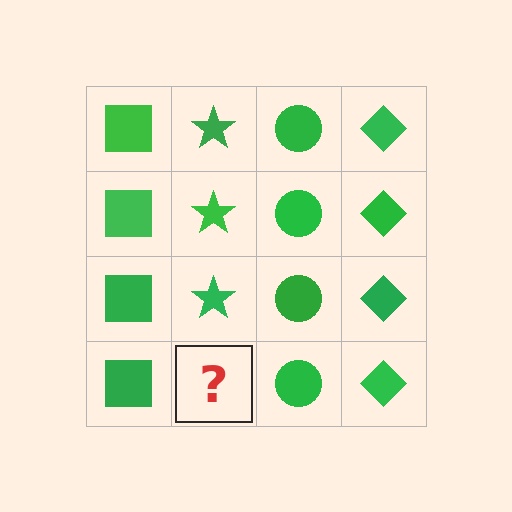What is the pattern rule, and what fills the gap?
The rule is that each column has a consistent shape. The gap should be filled with a green star.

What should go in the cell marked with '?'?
The missing cell should contain a green star.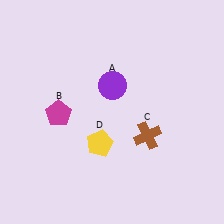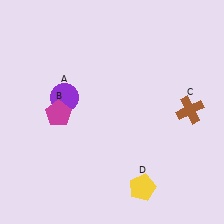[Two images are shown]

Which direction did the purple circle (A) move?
The purple circle (A) moved left.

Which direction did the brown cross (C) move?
The brown cross (C) moved right.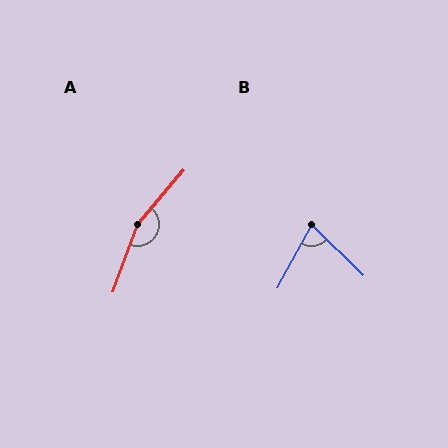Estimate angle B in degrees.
Approximately 74 degrees.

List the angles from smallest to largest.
B (74°), A (159°).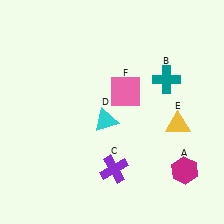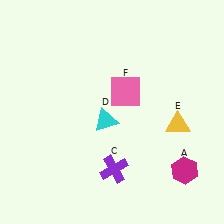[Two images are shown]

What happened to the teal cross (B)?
The teal cross (B) was removed in Image 2. It was in the top-right area of Image 1.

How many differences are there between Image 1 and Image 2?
There is 1 difference between the two images.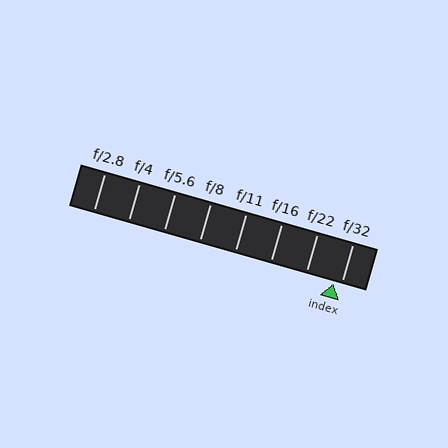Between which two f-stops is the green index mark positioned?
The index mark is between f/22 and f/32.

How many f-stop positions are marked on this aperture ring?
There are 8 f-stop positions marked.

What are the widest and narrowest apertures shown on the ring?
The widest aperture shown is f/2.8 and the narrowest is f/32.